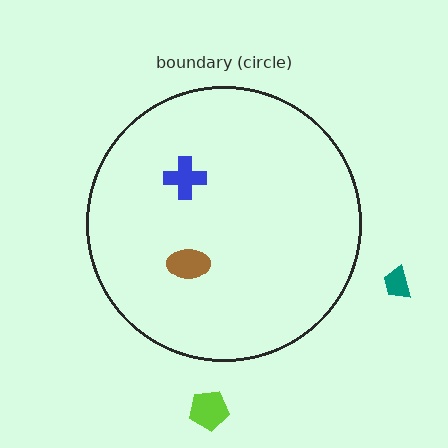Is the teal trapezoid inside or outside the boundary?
Outside.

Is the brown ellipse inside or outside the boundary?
Inside.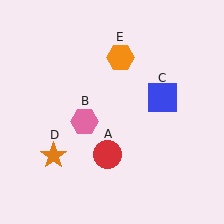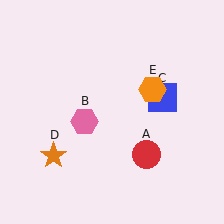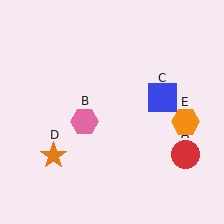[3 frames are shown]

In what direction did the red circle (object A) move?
The red circle (object A) moved right.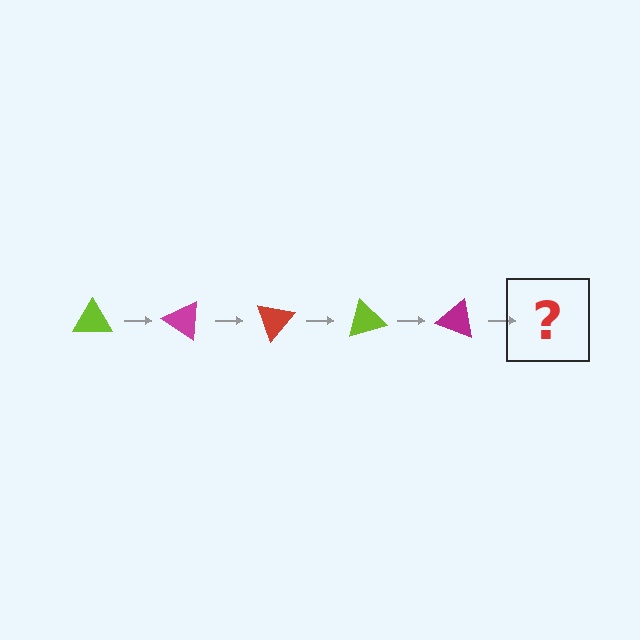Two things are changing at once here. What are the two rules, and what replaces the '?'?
The two rules are that it rotates 35 degrees each step and the color cycles through lime, magenta, and red. The '?' should be a red triangle, rotated 175 degrees from the start.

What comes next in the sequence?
The next element should be a red triangle, rotated 175 degrees from the start.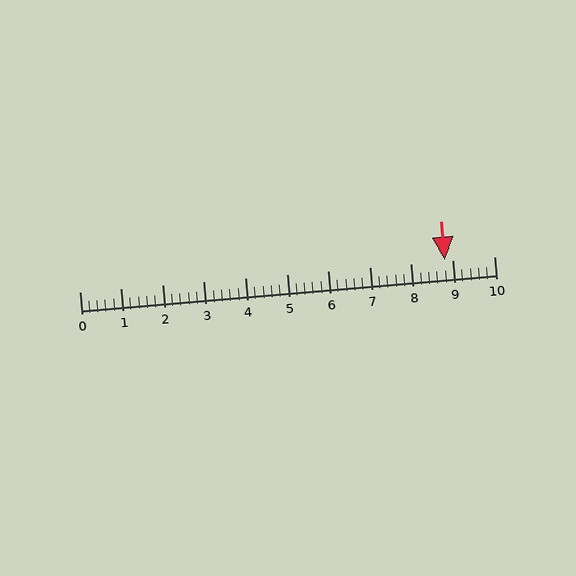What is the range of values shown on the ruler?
The ruler shows values from 0 to 10.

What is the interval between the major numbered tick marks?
The major tick marks are spaced 1 units apart.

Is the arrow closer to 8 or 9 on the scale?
The arrow is closer to 9.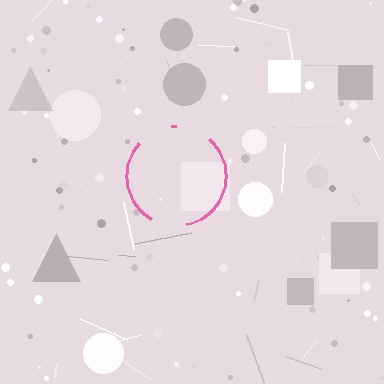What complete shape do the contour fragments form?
The contour fragments form a circle.